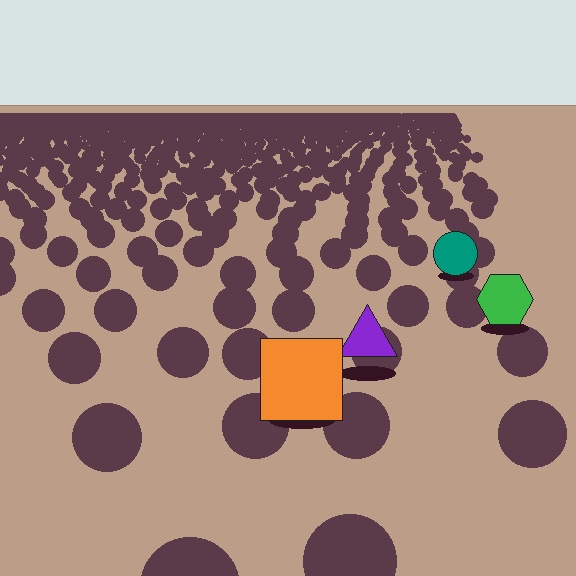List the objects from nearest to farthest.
From nearest to farthest: the orange square, the purple triangle, the green hexagon, the teal circle.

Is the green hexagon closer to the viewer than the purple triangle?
No. The purple triangle is closer — you can tell from the texture gradient: the ground texture is coarser near it.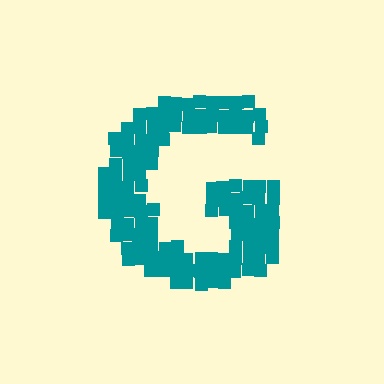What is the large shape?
The large shape is the letter G.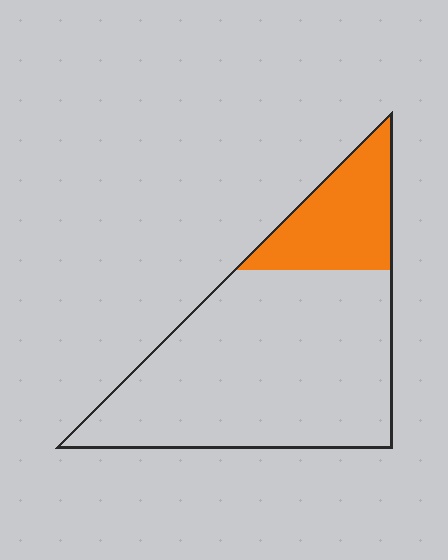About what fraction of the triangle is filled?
About one fifth (1/5).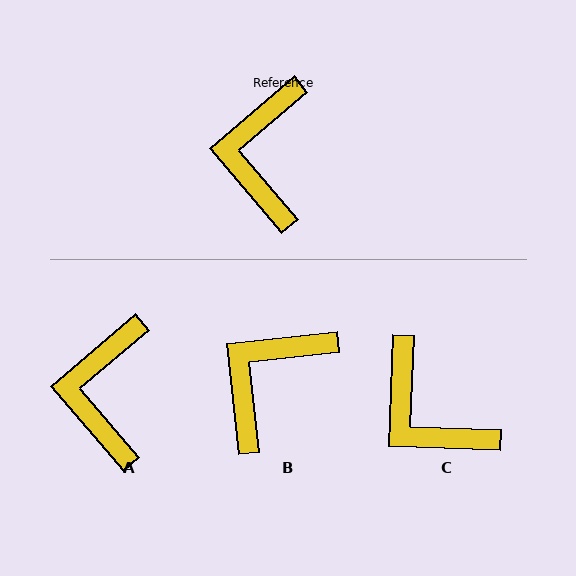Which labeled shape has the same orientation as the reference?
A.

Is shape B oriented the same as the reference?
No, it is off by about 34 degrees.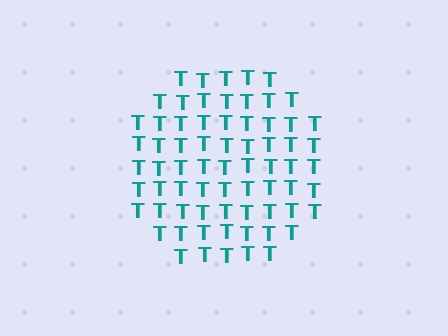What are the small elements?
The small elements are letter T's.